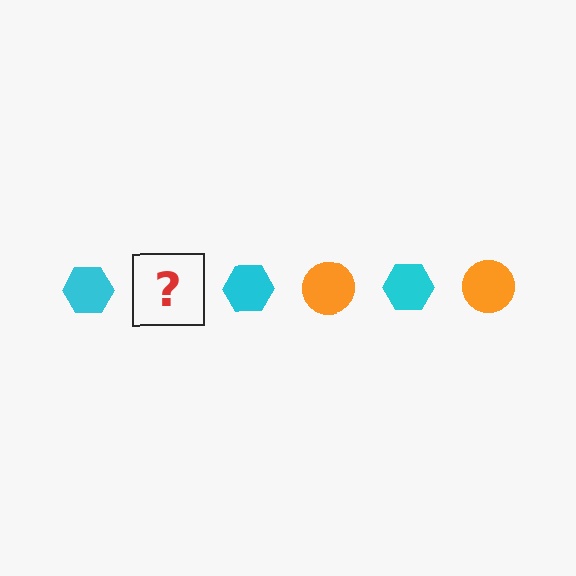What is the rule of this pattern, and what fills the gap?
The rule is that the pattern alternates between cyan hexagon and orange circle. The gap should be filled with an orange circle.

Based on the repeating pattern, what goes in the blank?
The blank should be an orange circle.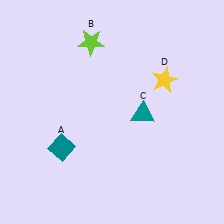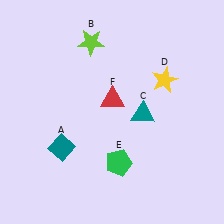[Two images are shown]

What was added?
A green pentagon (E), a red triangle (F) were added in Image 2.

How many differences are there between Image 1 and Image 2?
There are 2 differences between the two images.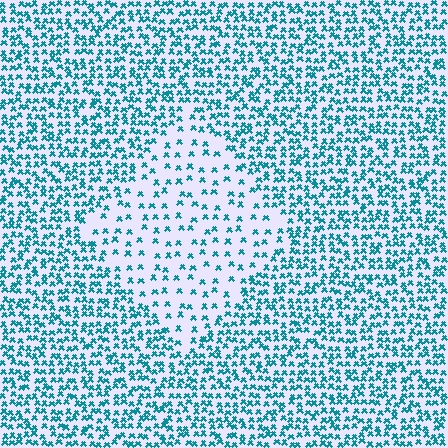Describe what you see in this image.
The image contains small teal elements arranged at two different densities. A diamond-shaped region is visible where the elements are less densely packed than the surrounding area.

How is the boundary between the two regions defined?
The boundary is defined by a change in element density (approximately 2.4x ratio). All elements are the same color, size, and shape.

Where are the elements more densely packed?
The elements are more densely packed outside the diamond boundary.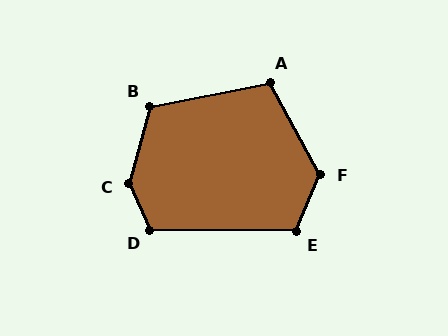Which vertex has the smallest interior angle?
A, at approximately 108 degrees.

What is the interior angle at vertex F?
Approximately 129 degrees (obtuse).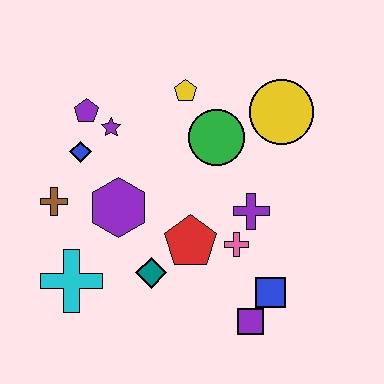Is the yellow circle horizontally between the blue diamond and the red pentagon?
No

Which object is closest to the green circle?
The yellow pentagon is closest to the green circle.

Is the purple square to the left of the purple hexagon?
No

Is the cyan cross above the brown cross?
No